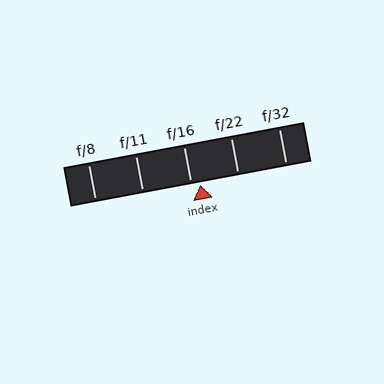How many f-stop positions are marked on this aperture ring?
There are 5 f-stop positions marked.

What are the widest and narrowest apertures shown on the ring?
The widest aperture shown is f/8 and the narrowest is f/32.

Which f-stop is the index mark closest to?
The index mark is closest to f/16.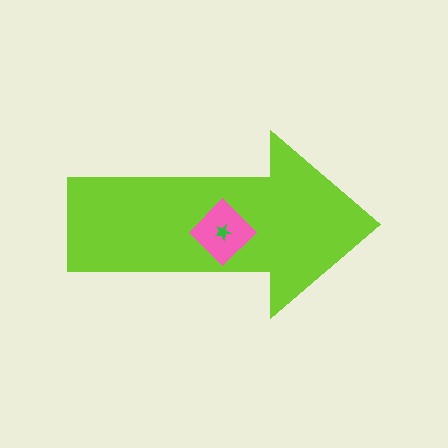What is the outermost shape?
The lime arrow.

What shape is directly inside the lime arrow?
The pink diamond.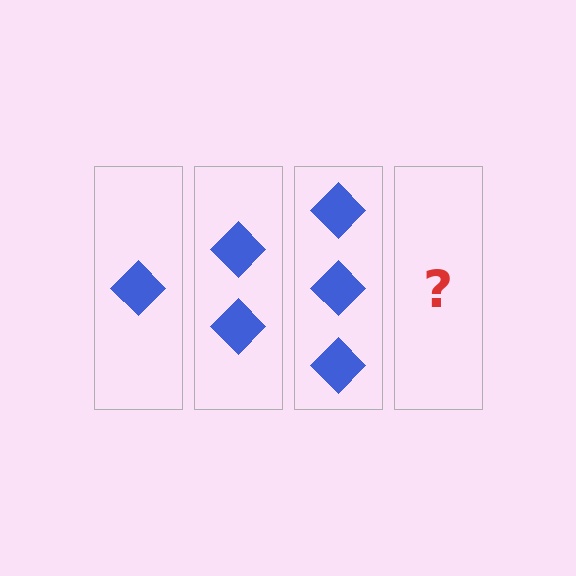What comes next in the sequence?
The next element should be 4 diamonds.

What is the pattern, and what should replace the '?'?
The pattern is that each step adds one more diamond. The '?' should be 4 diamonds.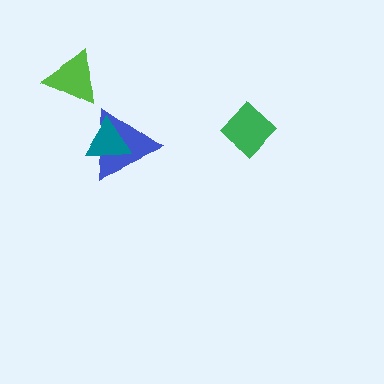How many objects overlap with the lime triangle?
0 objects overlap with the lime triangle.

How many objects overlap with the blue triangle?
1 object overlaps with the blue triangle.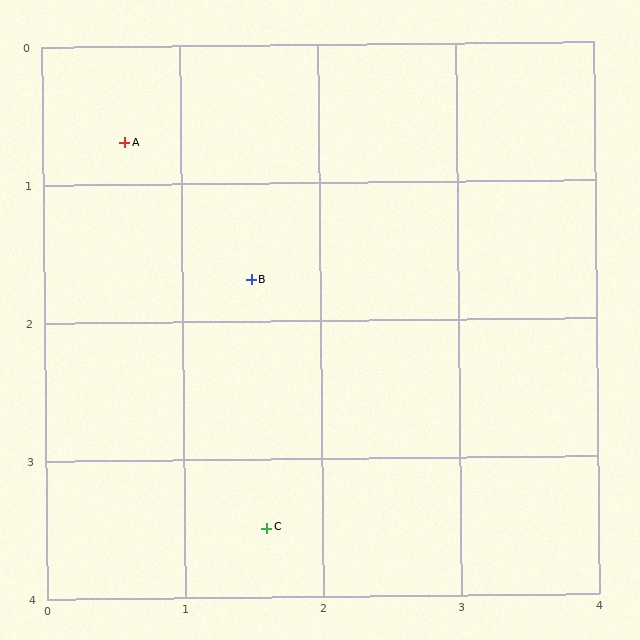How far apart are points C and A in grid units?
Points C and A are about 3.0 grid units apart.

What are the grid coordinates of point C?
Point C is at approximately (1.6, 3.5).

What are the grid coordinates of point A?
Point A is at approximately (0.6, 0.7).